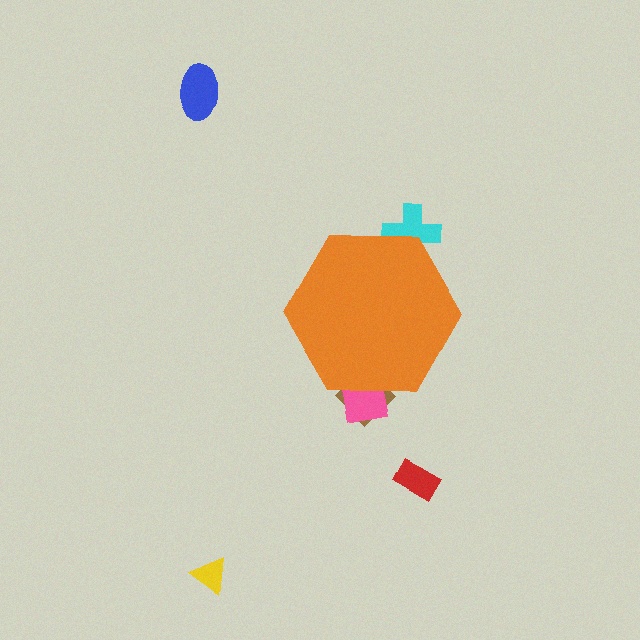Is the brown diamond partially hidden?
Yes, the brown diamond is partially hidden behind the orange hexagon.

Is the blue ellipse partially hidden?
No, the blue ellipse is fully visible.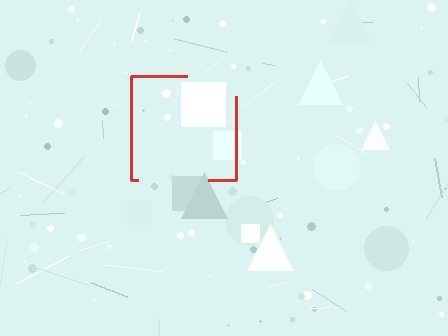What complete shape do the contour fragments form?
The contour fragments form a square.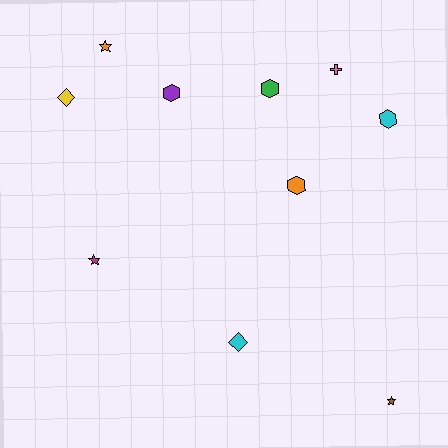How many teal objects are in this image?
There are no teal objects.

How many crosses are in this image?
There is 1 cross.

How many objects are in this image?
There are 10 objects.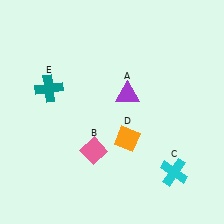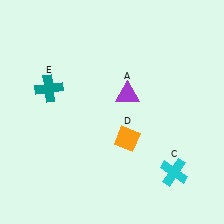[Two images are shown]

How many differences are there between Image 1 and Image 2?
There is 1 difference between the two images.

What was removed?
The pink diamond (B) was removed in Image 2.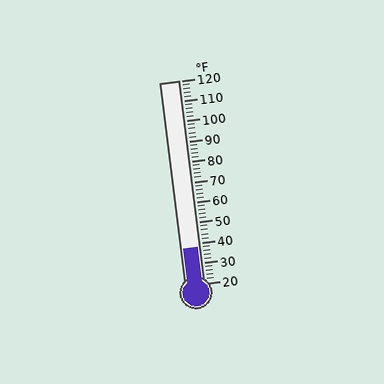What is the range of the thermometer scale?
The thermometer scale ranges from 20°F to 120°F.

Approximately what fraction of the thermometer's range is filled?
The thermometer is filled to approximately 20% of its range.